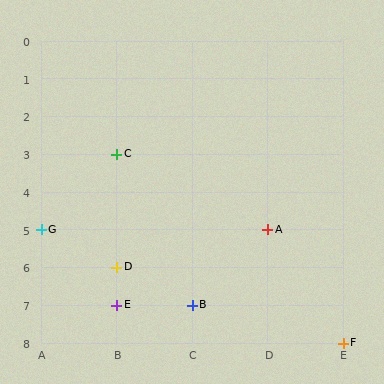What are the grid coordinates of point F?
Point F is at grid coordinates (E, 8).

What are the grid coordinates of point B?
Point B is at grid coordinates (C, 7).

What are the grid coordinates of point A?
Point A is at grid coordinates (D, 5).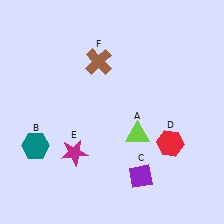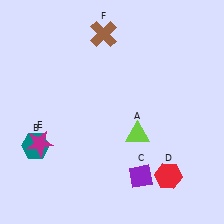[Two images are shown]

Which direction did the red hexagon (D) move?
The red hexagon (D) moved down.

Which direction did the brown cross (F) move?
The brown cross (F) moved up.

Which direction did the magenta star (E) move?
The magenta star (E) moved left.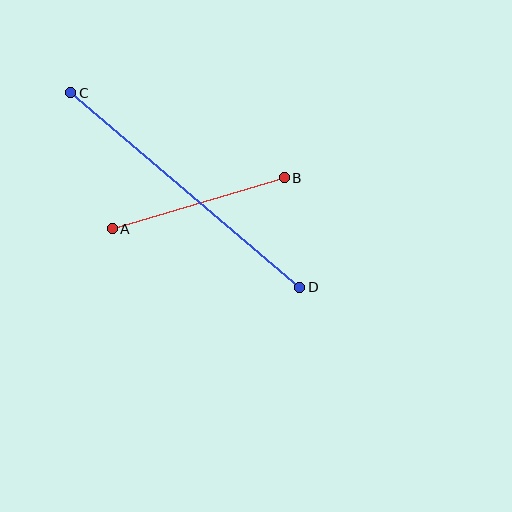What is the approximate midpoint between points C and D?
The midpoint is at approximately (185, 190) pixels.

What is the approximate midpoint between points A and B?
The midpoint is at approximately (198, 203) pixels.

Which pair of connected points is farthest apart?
Points C and D are farthest apart.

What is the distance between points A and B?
The distance is approximately 179 pixels.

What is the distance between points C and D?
The distance is approximately 300 pixels.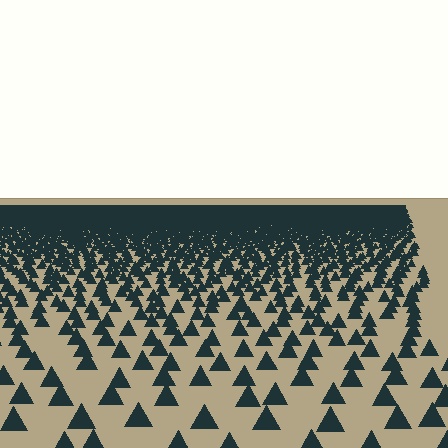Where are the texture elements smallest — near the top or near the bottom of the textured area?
Near the top.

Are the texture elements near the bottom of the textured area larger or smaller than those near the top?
Larger. Near the bottom, elements are closer to the viewer and appear at a bigger on-screen size.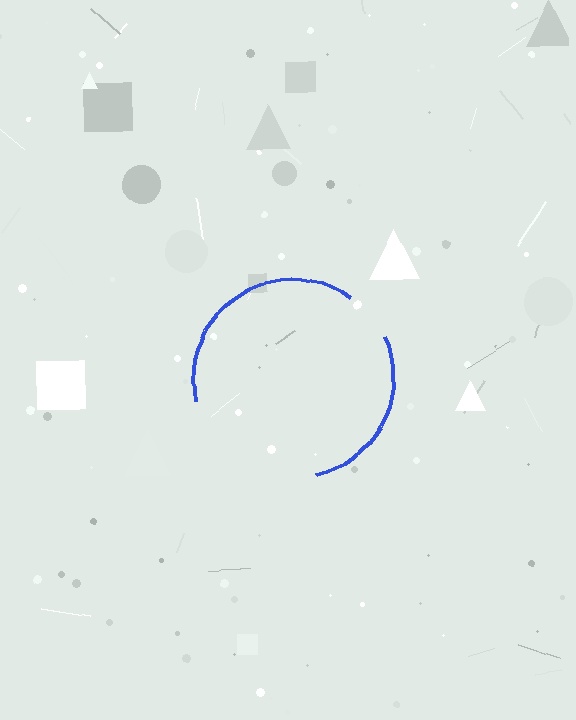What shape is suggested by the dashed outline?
The dashed outline suggests a circle.